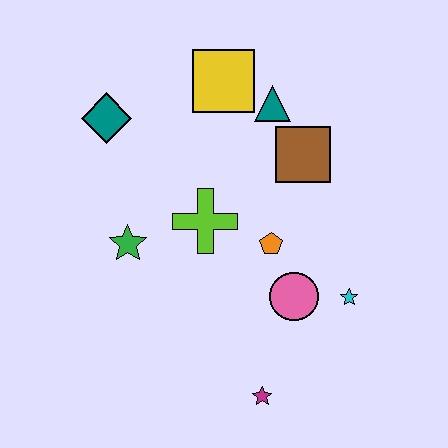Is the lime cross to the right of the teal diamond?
Yes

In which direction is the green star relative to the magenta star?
The green star is above the magenta star.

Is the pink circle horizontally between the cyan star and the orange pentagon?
Yes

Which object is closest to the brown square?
The teal triangle is closest to the brown square.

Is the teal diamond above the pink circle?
Yes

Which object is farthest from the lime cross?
The magenta star is farthest from the lime cross.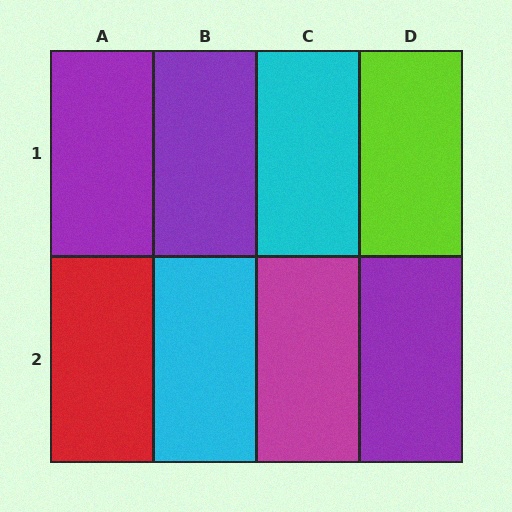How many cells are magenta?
1 cell is magenta.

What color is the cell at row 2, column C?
Magenta.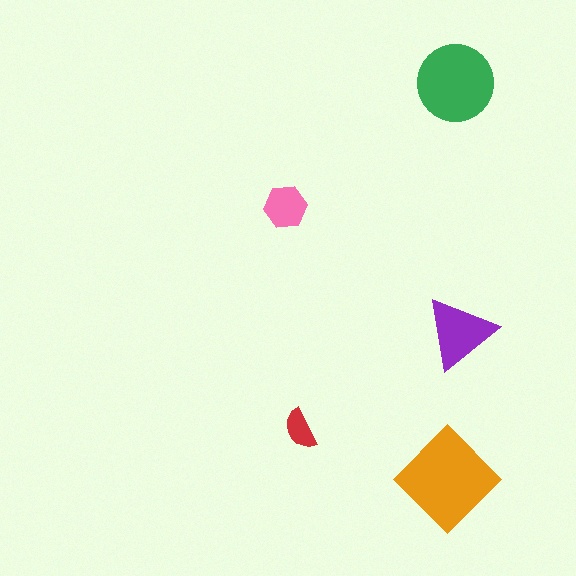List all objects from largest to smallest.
The orange diamond, the green circle, the purple triangle, the pink hexagon, the red semicircle.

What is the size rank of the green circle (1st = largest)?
2nd.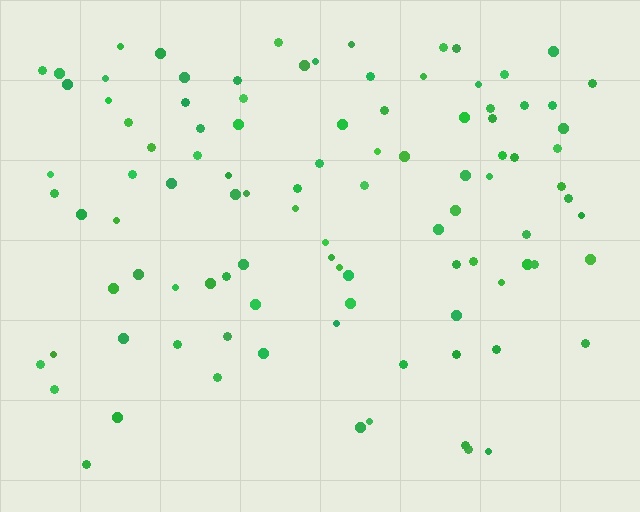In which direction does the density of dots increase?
From bottom to top, with the top side densest.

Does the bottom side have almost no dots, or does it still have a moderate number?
Still a moderate number, just noticeably fewer than the top.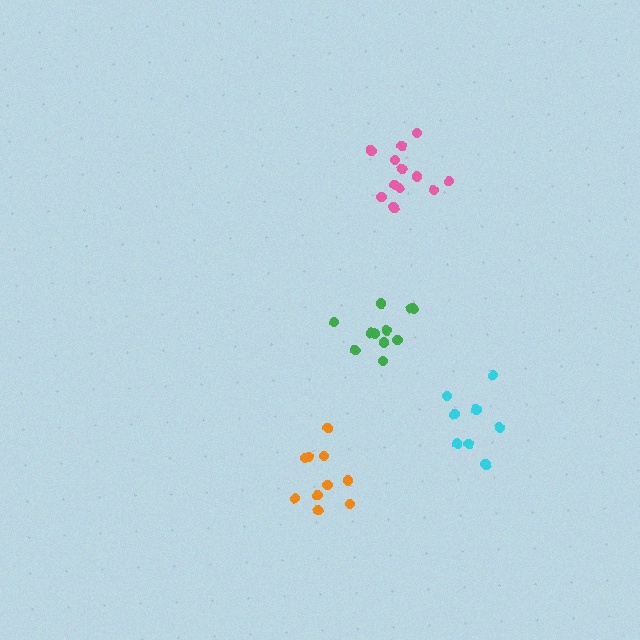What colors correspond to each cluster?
The clusters are colored: pink, green, orange, cyan.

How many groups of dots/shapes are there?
There are 4 groups.